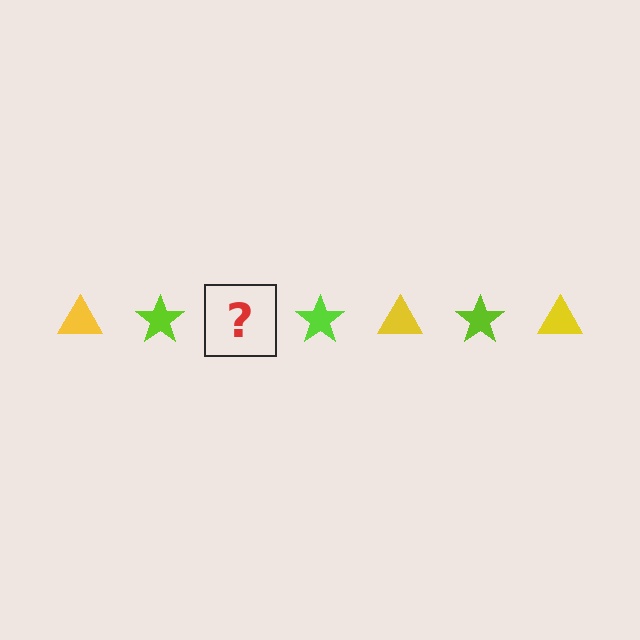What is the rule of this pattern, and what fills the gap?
The rule is that the pattern alternates between yellow triangle and lime star. The gap should be filled with a yellow triangle.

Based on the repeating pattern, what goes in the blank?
The blank should be a yellow triangle.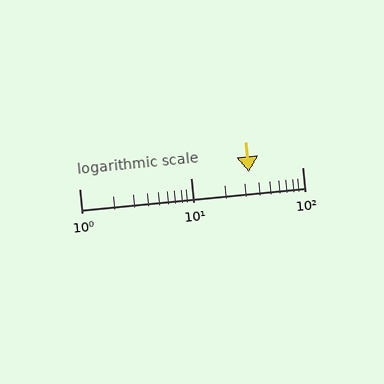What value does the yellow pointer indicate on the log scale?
The pointer indicates approximately 33.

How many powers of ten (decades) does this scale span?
The scale spans 2 decades, from 1 to 100.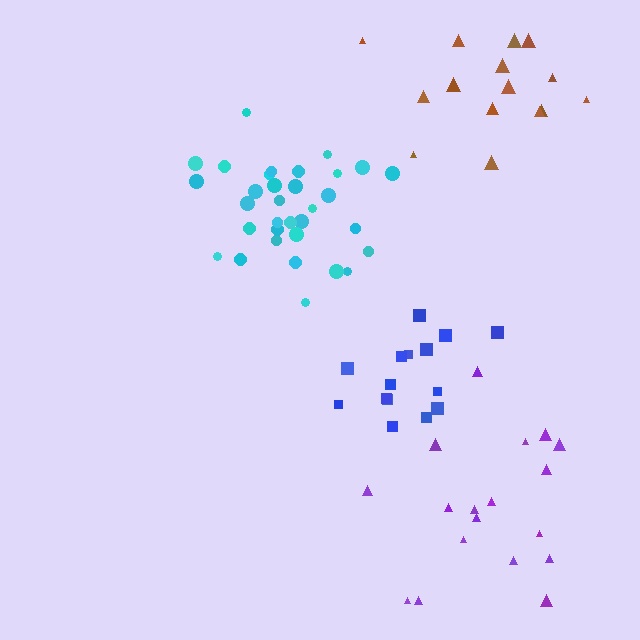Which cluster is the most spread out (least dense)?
Purple.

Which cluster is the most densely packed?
Cyan.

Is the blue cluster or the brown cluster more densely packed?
Blue.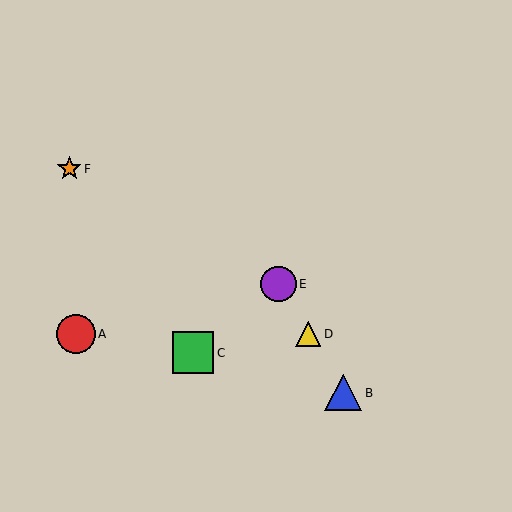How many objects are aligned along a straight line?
3 objects (B, D, E) are aligned along a straight line.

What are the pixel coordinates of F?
Object F is at (69, 169).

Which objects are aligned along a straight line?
Objects B, D, E are aligned along a straight line.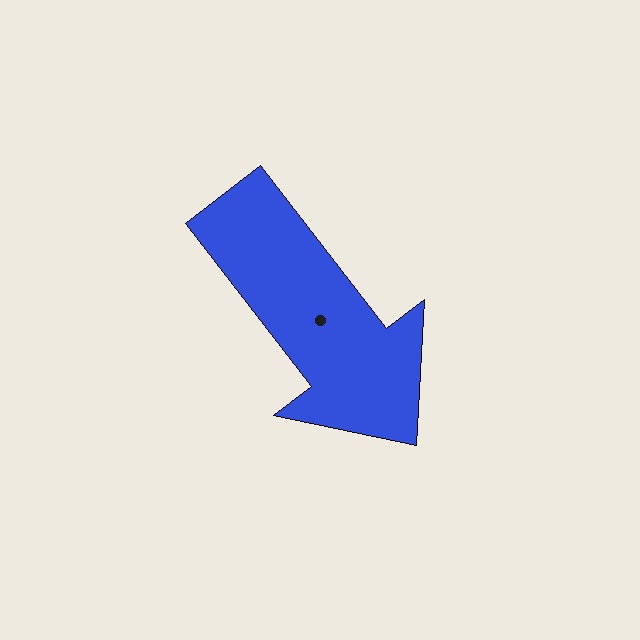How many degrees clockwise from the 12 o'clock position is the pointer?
Approximately 142 degrees.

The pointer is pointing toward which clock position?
Roughly 5 o'clock.